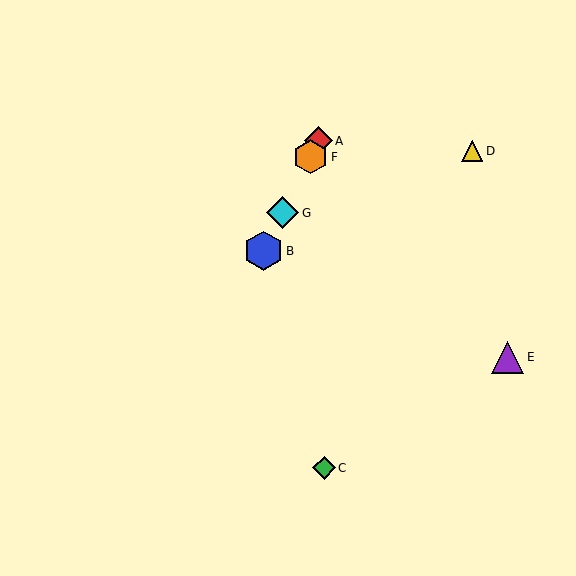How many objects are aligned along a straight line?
4 objects (A, B, F, G) are aligned along a straight line.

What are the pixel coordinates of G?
Object G is at (282, 213).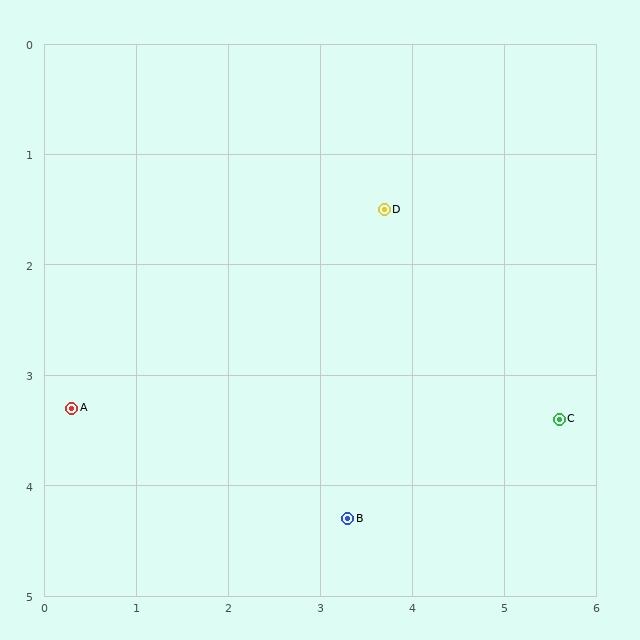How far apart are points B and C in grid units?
Points B and C are about 2.5 grid units apart.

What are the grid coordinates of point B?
Point B is at approximately (3.3, 4.3).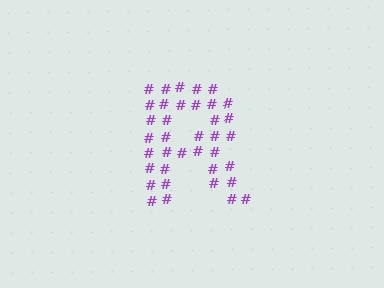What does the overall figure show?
The overall figure shows the letter R.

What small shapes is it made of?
It is made of small hash symbols.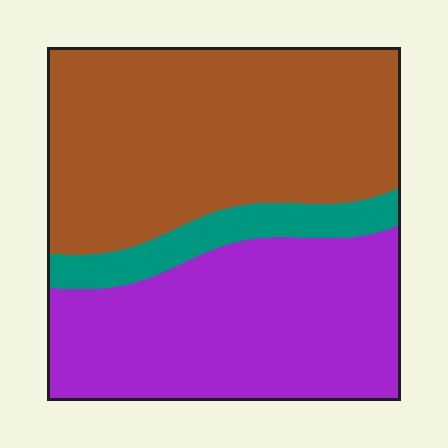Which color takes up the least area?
Teal, at roughly 10%.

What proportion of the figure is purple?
Purple covers 41% of the figure.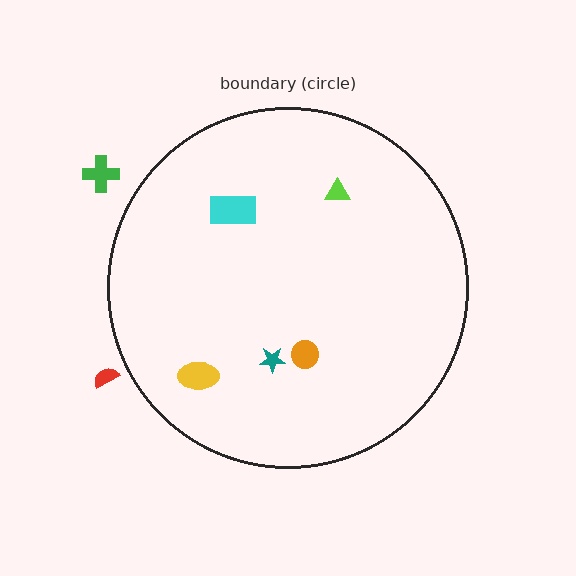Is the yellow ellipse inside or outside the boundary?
Inside.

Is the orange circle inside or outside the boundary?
Inside.